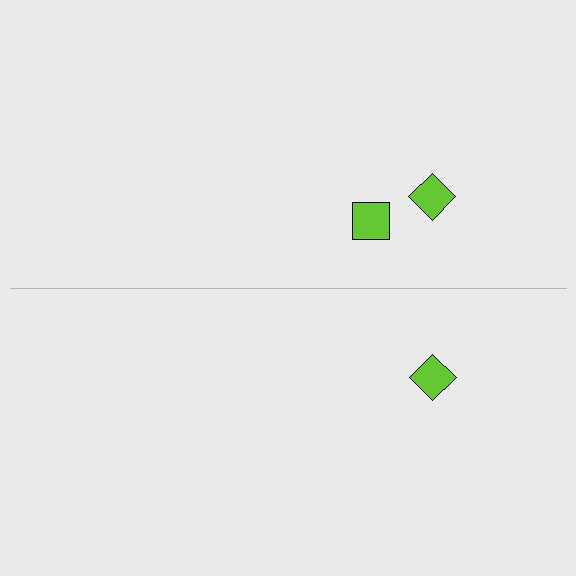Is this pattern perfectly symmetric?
No, the pattern is not perfectly symmetric. A lime square is missing from the bottom side.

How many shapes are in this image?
There are 3 shapes in this image.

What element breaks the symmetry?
A lime square is missing from the bottom side.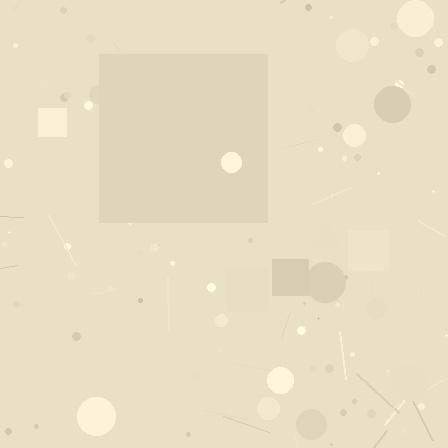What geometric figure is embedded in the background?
A square is embedded in the background.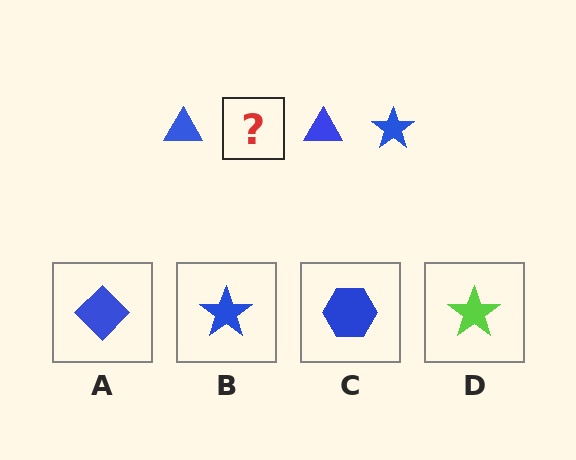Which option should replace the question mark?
Option B.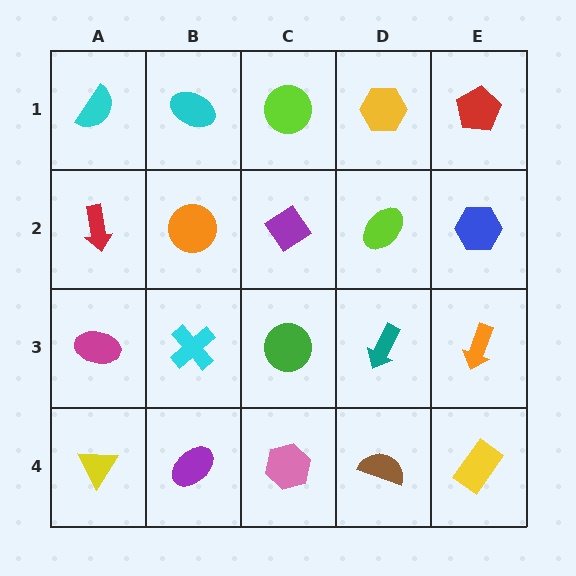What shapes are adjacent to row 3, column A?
A red arrow (row 2, column A), a yellow triangle (row 4, column A), a cyan cross (row 3, column B).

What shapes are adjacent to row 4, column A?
A magenta ellipse (row 3, column A), a purple ellipse (row 4, column B).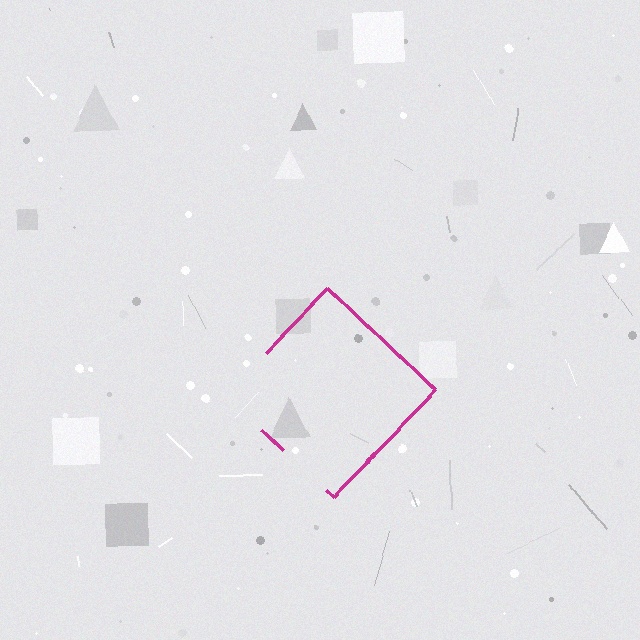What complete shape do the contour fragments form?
The contour fragments form a diamond.